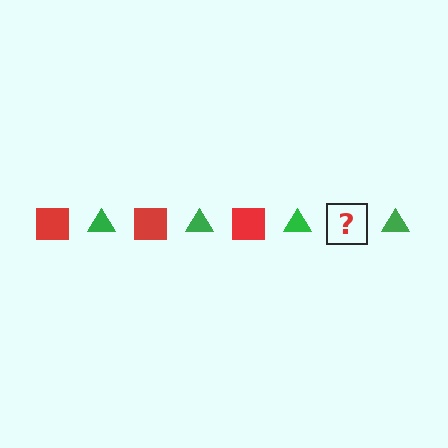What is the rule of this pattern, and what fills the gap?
The rule is that the pattern alternates between red square and green triangle. The gap should be filled with a red square.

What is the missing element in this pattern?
The missing element is a red square.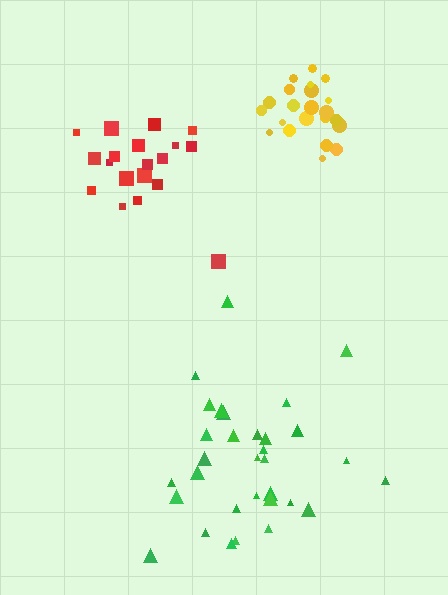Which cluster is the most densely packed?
Yellow.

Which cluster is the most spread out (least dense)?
Green.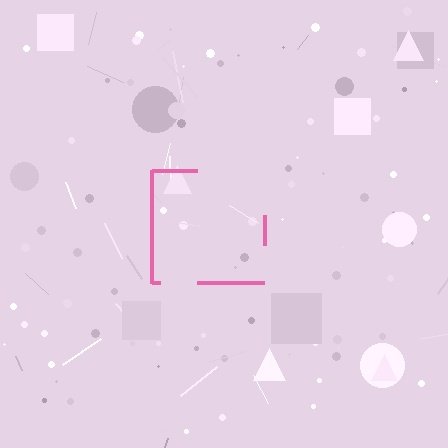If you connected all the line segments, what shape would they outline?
They would outline a square.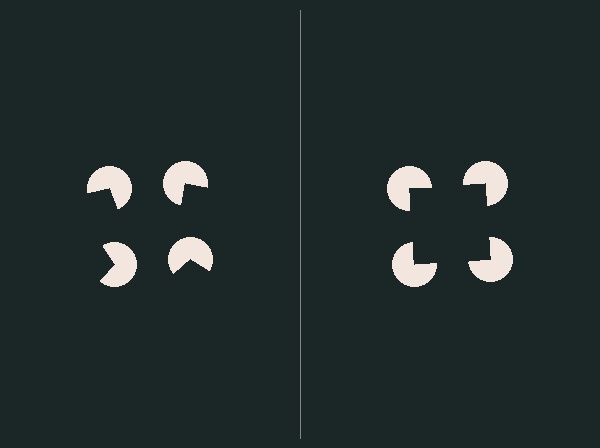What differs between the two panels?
The pac-man discs are positioned identically on both sides; only the wedge orientations differ. On the right they align to a square; on the left they are misaligned.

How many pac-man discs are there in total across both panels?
8 — 4 on each side.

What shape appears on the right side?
An illusory square.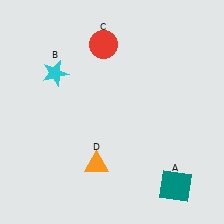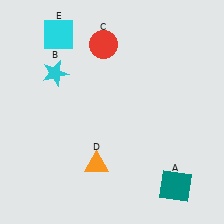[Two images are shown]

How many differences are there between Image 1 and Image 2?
There is 1 difference between the two images.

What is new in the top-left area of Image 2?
A cyan square (E) was added in the top-left area of Image 2.